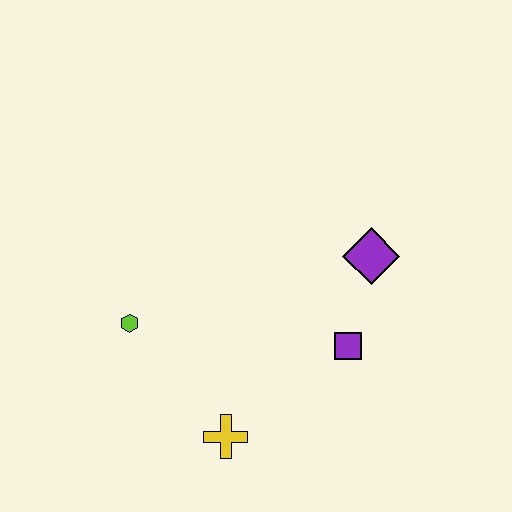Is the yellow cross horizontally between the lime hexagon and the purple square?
Yes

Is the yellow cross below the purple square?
Yes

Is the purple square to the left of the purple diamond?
Yes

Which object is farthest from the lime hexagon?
The purple diamond is farthest from the lime hexagon.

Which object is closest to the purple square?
The purple diamond is closest to the purple square.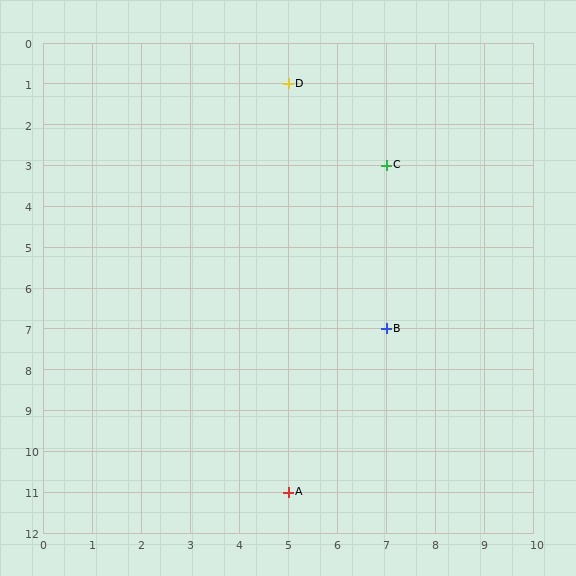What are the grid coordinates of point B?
Point B is at grid coordinates (7, 7).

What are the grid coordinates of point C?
Point C is at grid coordinates (7, 3).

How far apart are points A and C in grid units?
Points A and C are 2 columns and 8 rows apart (about 8.2 grid units diagonally).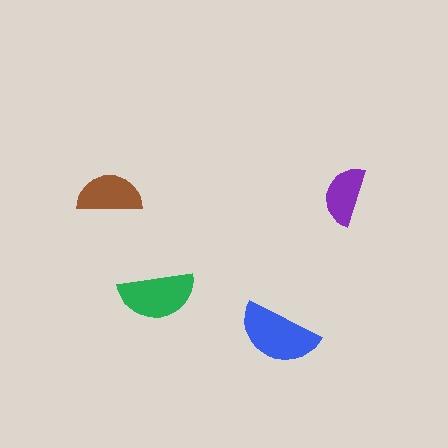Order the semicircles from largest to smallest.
the blue one, the green one, the brown one, the purple one.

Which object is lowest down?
The blue semicircle is bottommost.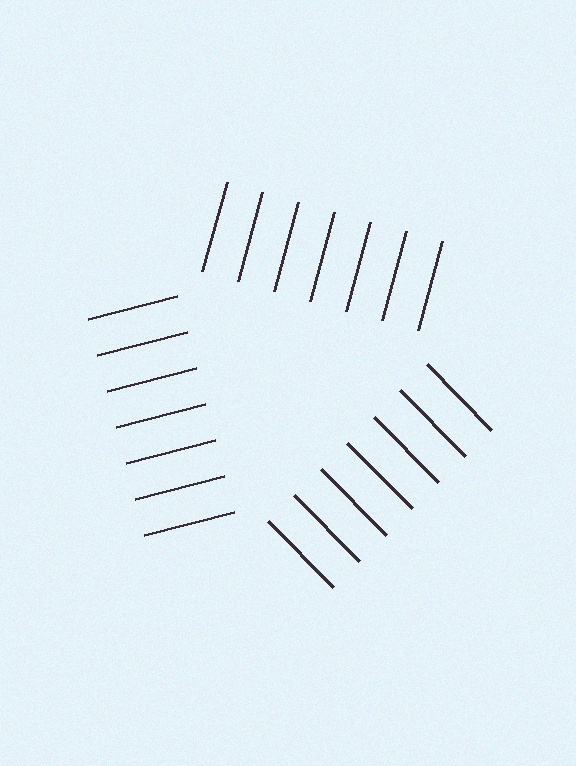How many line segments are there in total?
21 — 7 along each of the 3 edges.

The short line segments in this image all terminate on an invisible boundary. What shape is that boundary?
An illusory triangle — the line segments terminate on its edges but no continuous stroke is drawn.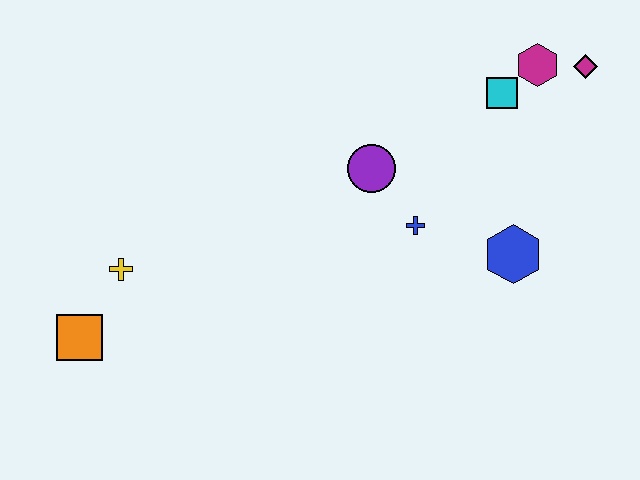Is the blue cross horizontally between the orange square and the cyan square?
Yes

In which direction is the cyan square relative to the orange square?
The cyan square is to the right of the orange square.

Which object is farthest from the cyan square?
The orange square is farthest from the cyan square.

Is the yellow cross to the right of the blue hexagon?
No